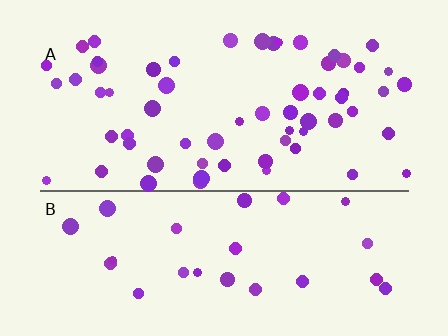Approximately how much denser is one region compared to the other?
Approximately 2.2× — region A over region B.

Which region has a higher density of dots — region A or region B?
A (the top).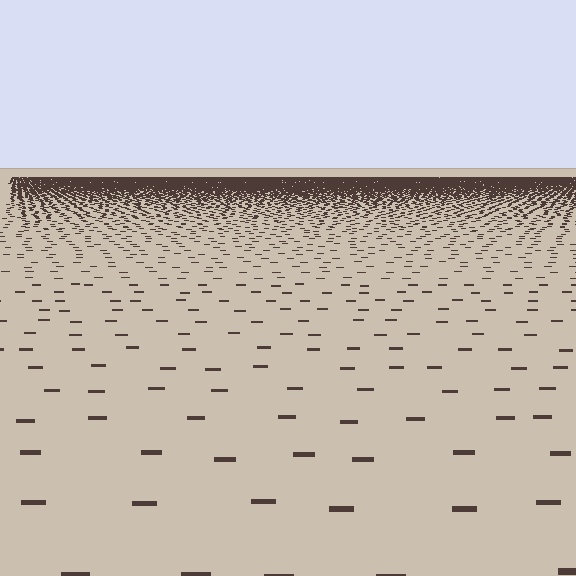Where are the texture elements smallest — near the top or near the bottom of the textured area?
Near the top.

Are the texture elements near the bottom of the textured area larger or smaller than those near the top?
Larger. Near the bottom, elements are closer to the viewer and appear at a bigger on-screen size.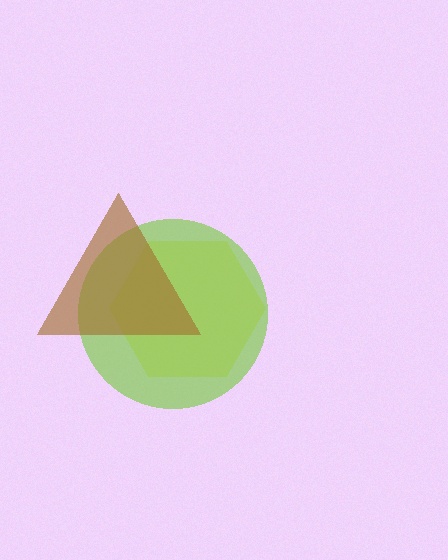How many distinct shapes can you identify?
There are 3 distinct shapes: a yellow hexagon, a lime circle, a brown triangle.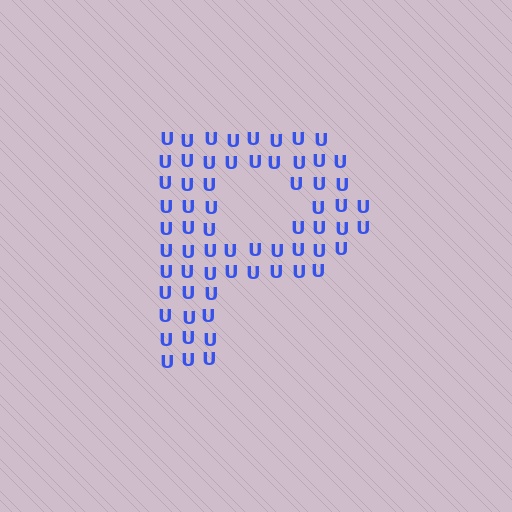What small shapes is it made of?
It is made of small letter U's.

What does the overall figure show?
The overall figure shows the letter P.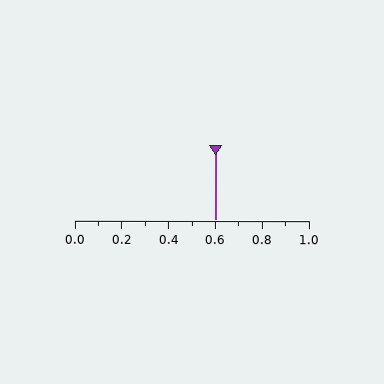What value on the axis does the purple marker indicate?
The marker indicates approximately 0.6.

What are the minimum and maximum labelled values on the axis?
The axis runs from 0.0 to 1.0.